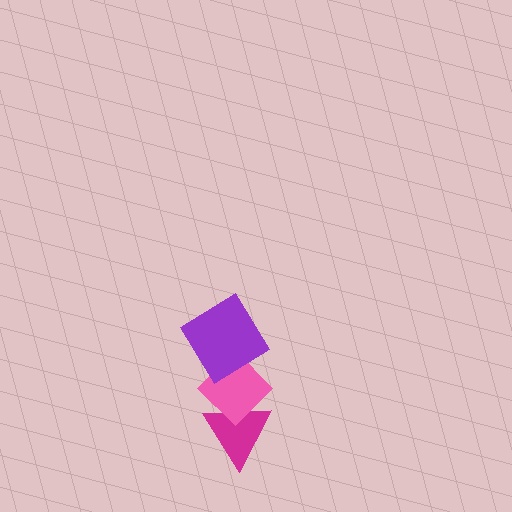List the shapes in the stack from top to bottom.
From top to bottom: the purple diamond, the pink diamond, the magenta triangle.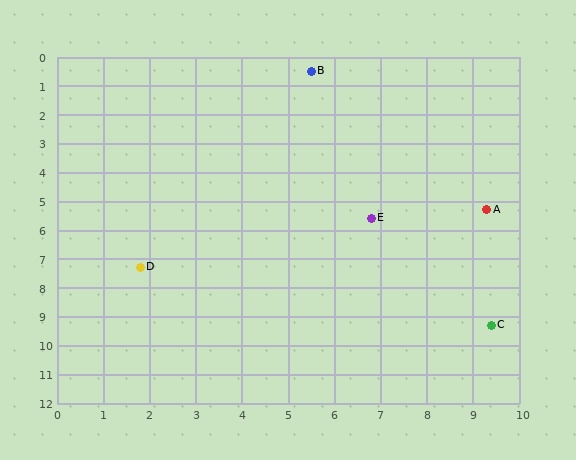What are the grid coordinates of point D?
Point D is at approximately (1.8, 7.3).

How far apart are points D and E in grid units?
Points D and E are about 5.3 grid units apart.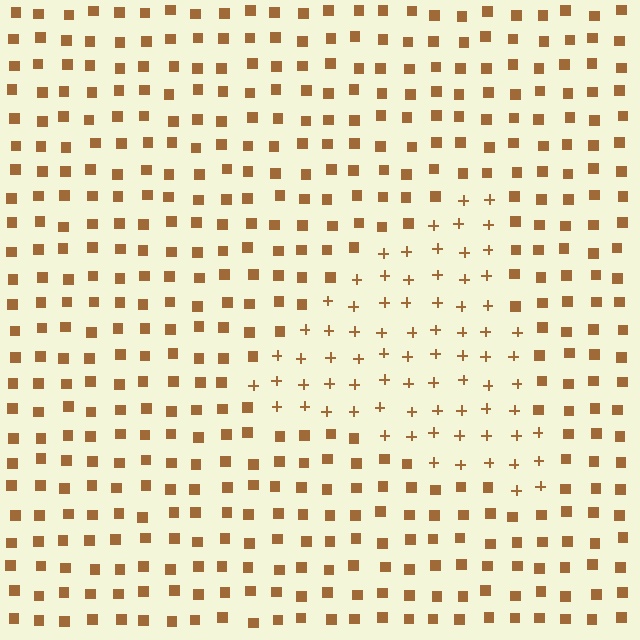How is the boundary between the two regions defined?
The boundary is defined by a change in element shape: plus signs inside vs. squares outside. All elements share the same color and spacing.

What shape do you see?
I see a triangle.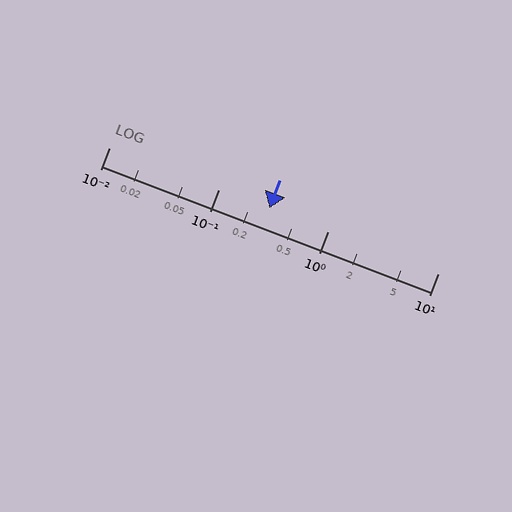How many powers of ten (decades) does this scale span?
The scale spans 3 decades, from 0.01 to 10.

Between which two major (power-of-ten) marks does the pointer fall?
The pointer is between 0.1 and 1.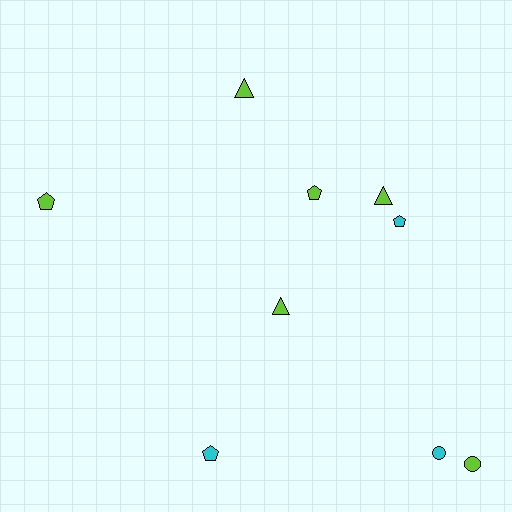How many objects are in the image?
There are 9 objects.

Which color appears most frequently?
Lime, with 6 objects.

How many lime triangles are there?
There are 3 lime triangles.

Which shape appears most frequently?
Pentagon, with 4 objects.